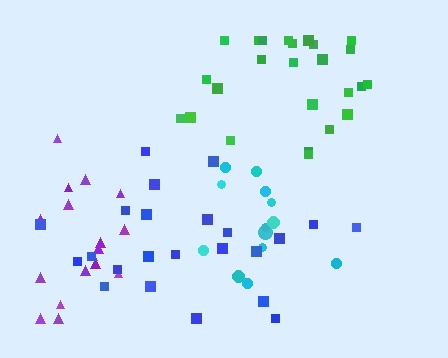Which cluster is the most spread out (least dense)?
Blue.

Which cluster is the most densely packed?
Green.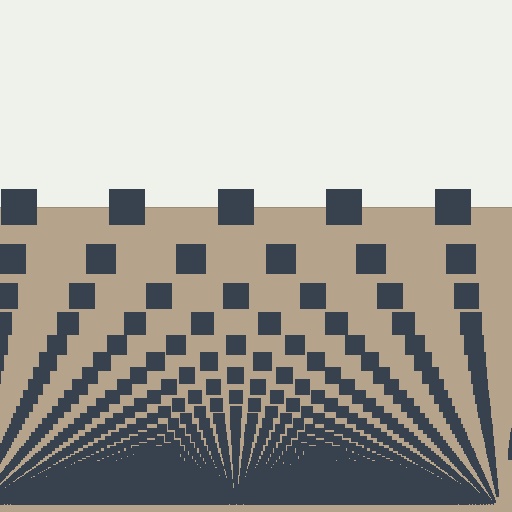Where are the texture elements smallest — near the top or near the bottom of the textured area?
Near the bottom.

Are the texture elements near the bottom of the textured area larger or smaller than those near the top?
Smaller. The gradient is inverted — elements near the bottom are smaller and denser.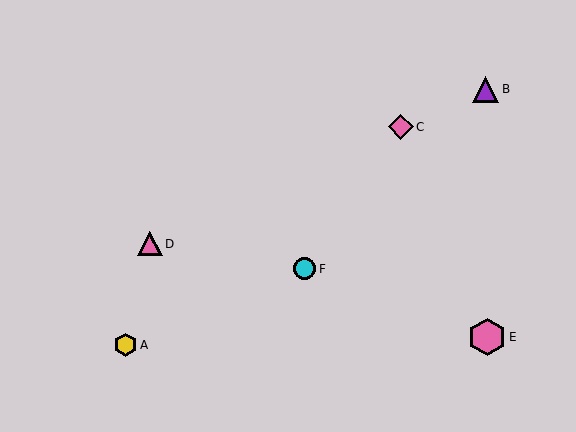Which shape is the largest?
The pink hexagon (labeled E) is the largest.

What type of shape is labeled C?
Shape C is a pink diamond.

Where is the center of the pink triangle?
The center of the pink triangle is at (150, 244).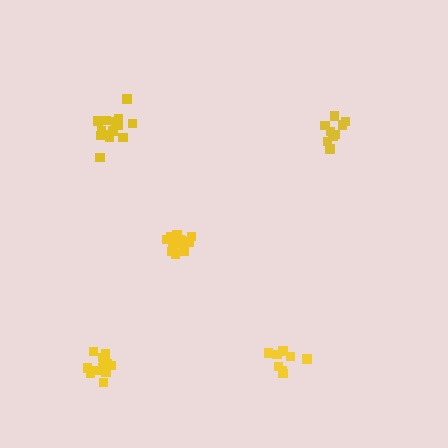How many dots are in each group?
Group 1: 8 dots, Group 2: 13 dots, Group 3: 14 dots, Group 4: 9 dots, Group 5: 13 dots (57 total).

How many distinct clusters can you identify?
There are 5 distinct clusters.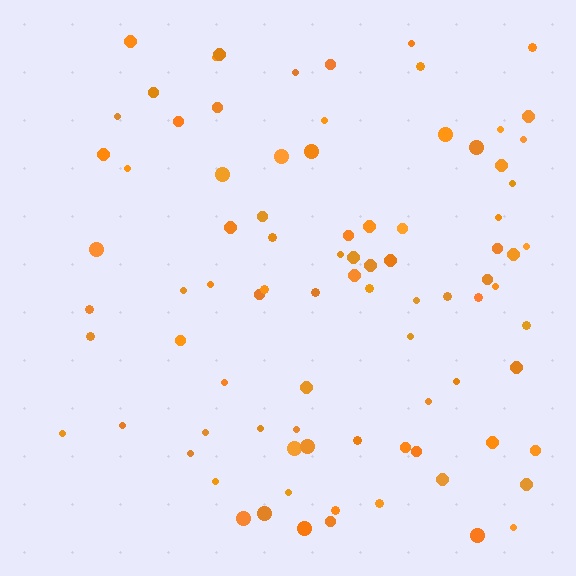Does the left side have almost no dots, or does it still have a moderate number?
Still a moderate number, just noticeably fewer than the right.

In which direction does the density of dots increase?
From left to right, with the right side densest.